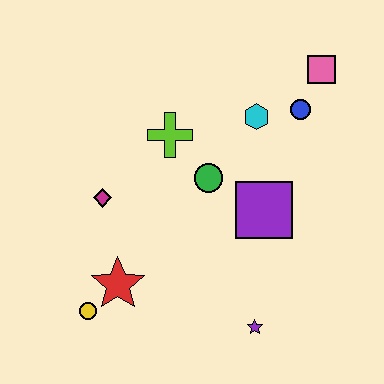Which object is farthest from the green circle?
The yellow circle is farthest from the green circle.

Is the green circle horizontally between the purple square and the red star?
Yes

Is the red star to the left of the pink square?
Yes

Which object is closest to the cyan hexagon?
The blue circle is closest to the cyan hexagon.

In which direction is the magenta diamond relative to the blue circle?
The magenta diamond is to the left of the blue circle.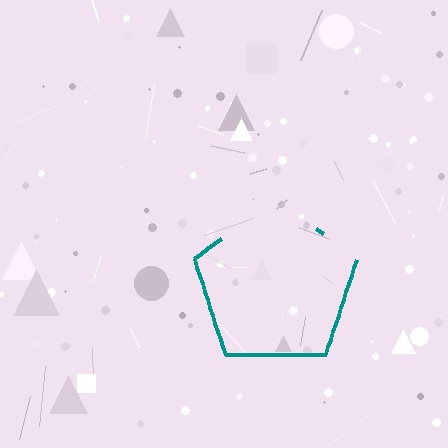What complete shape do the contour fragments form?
The contour fragments form a pentagon.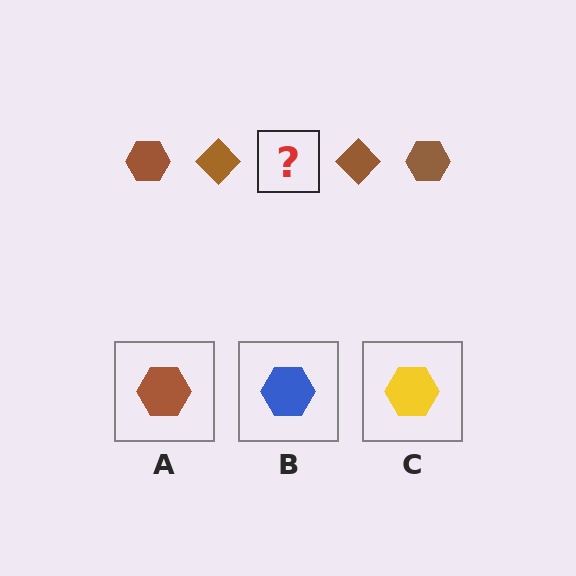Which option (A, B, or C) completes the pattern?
A.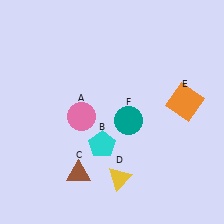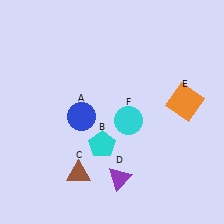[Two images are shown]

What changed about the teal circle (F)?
In Image 1, F is teal. In Image 2, it changed to cyan.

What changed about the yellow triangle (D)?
In Image 1, D is yellow. In Image 2, it changed to purple.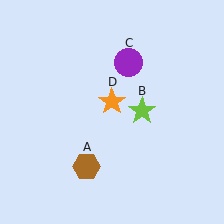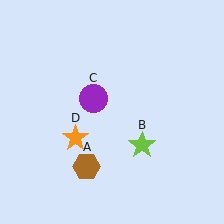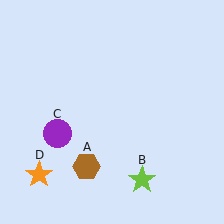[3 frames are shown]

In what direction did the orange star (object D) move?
The orange star (object D) moved down and to the left.